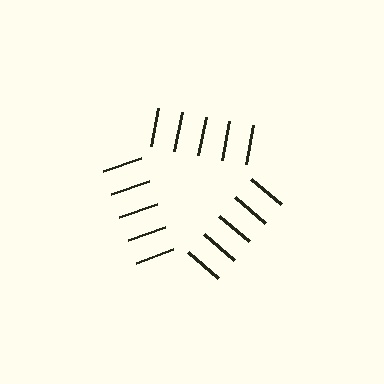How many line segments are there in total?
15 — 5 along each of the 3 edges.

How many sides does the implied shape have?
3 sides — the line-ends trace a triangle.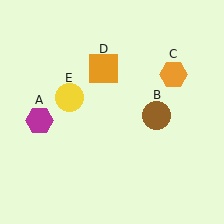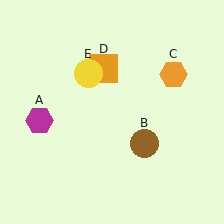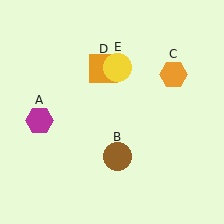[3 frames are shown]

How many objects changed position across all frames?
2 objects changed position: brown circle (object B), yellow circle (object E).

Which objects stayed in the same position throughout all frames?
Magenta hexagon (object A) and orange hexagon (object C) and orange square (object D) remained stationary.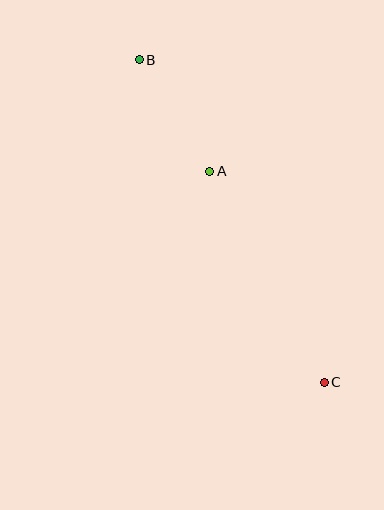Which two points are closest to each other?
Points A and B are closest to each other.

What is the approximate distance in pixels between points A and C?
The distance between A and C is approximately 240 pixels.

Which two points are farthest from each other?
Points B and C are farthest from each other.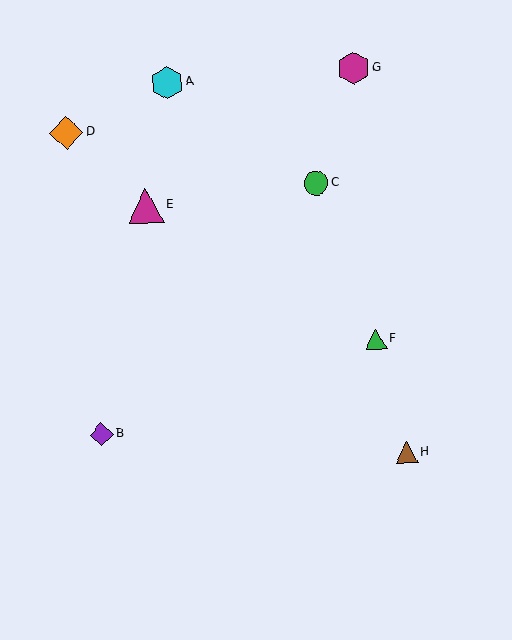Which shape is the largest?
The magenta triangle (labeled E) is the largest.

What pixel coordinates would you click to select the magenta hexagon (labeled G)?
Click at (354, 68) to select the magenta hexagon G.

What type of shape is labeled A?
Shape A is a cyan hexagon.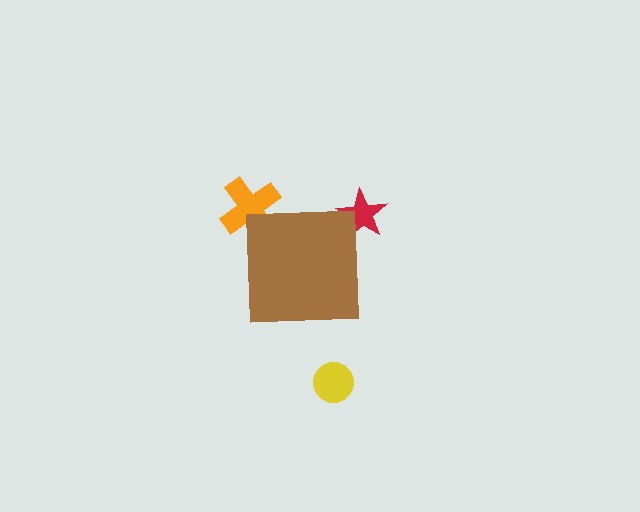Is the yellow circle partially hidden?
No, the yellow circle is fully visible.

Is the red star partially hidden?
Yes, the red star is partially hidden behind the brown square.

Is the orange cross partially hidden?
Yes, the orange cross is partially hidden behind the brown square.